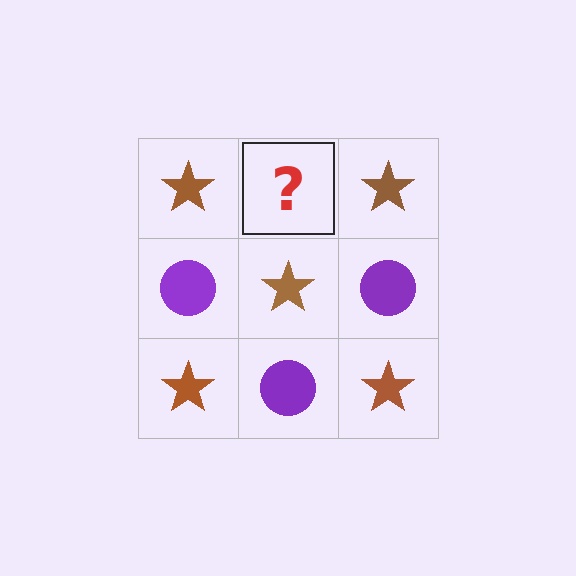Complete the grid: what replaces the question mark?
The question mark should be replaced with a purple circle.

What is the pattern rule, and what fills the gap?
The rule is that it alternates brown star and purple circle in a checkerboard pattern. The gap should be filled with a purple circle.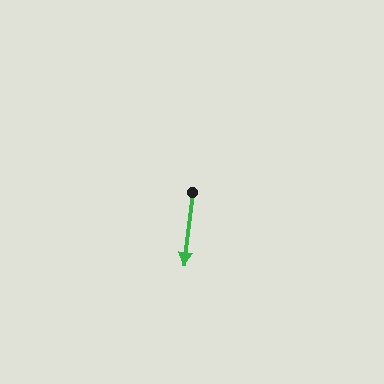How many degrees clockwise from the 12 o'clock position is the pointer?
Approximately 186 degrees.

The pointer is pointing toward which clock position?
Roughly 6 o'clock.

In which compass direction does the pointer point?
South.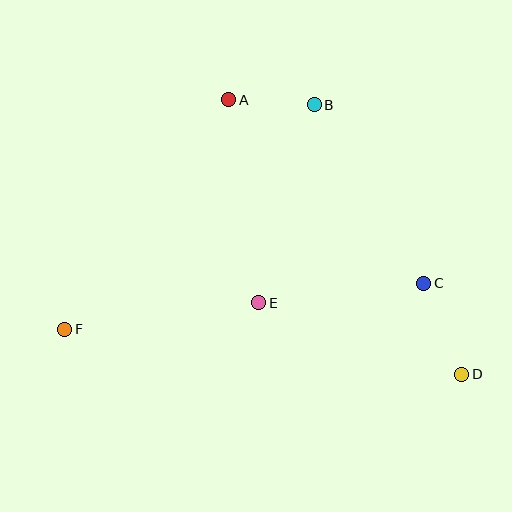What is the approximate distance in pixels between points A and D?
The distance between A and D is approximately 360 pixels.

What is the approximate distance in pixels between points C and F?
The distance between C and F is approximately 362 pixels.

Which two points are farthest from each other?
Points D and F are farthest from each other.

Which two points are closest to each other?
Points A and B are closest to each other.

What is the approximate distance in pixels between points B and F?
The distance between B and F is approximately 335 pixels.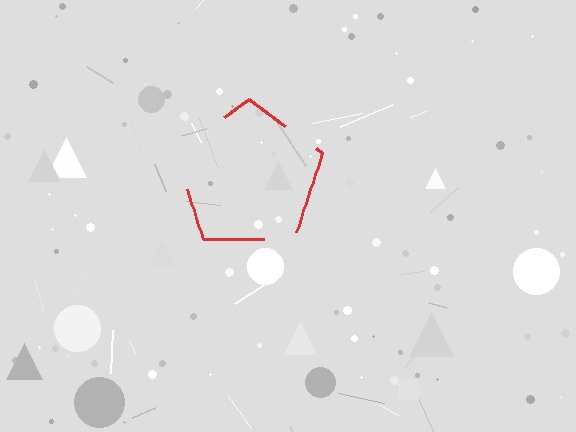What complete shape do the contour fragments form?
The contour fragments form a pentagon.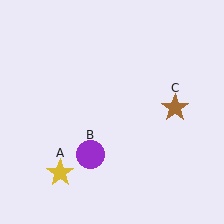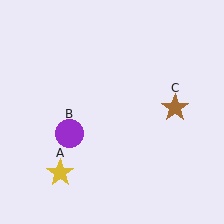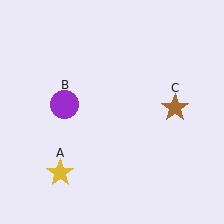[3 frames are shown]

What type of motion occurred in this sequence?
The purple circle (object B) rotated clockwise around the center of the scene.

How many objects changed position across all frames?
1 object changed position: purple circle (object B).